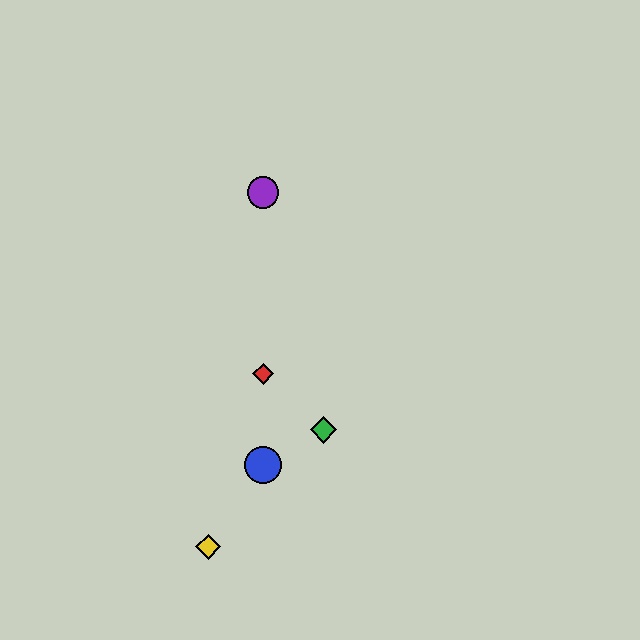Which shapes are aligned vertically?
The red diamond, the blue circle, the purple circle are aligned vertically.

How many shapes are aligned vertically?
3 shapes (the red diamond, the blue circle, the purple circle) are aligned vertically.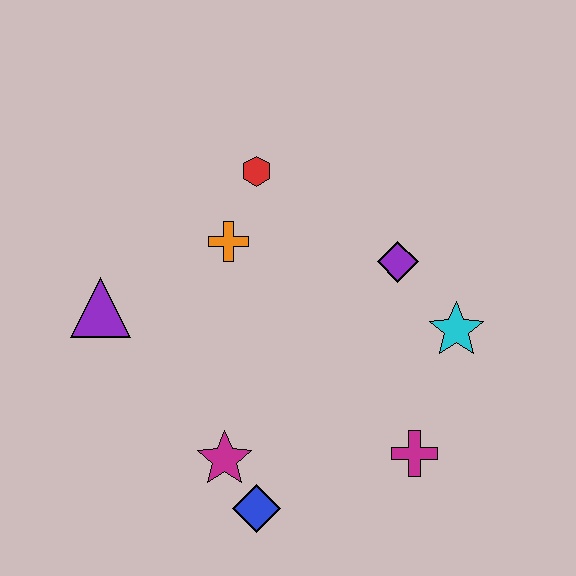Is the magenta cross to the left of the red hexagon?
No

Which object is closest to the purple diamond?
The cyan star is closest to the purple diamond.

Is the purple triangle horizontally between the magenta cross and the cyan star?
No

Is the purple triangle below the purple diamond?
Yes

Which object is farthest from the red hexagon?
The blue diamond is farthest from the red hexagon.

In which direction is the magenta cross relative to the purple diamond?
The magenta cross is below the purple diamond.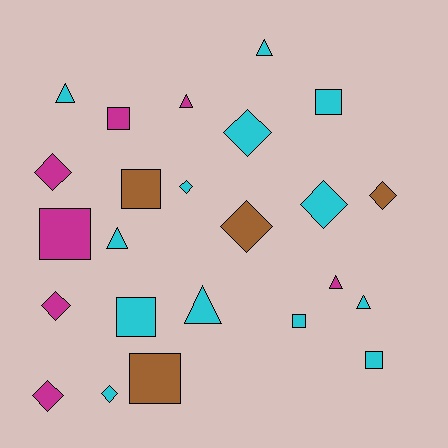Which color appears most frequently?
Cyan, with 13 objects.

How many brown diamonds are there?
There are 2 brown diamonds.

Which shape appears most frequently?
Diamond, with 9 objects.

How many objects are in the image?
There are 24 objects.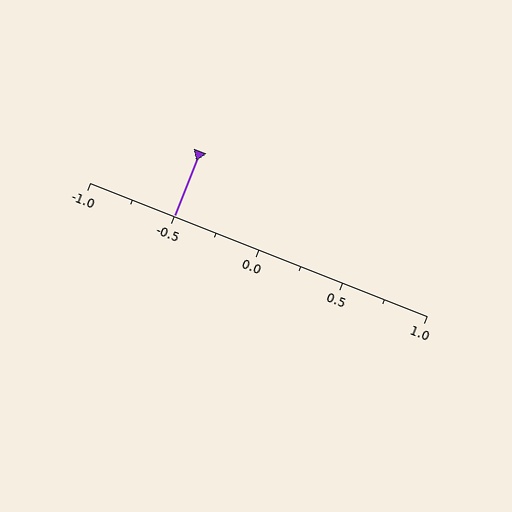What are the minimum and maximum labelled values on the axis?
The axis runs from -1.0 to 1.0.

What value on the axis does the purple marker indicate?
The marker indicates approximately -0.5.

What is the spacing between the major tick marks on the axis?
The major ticks are spaced 0.5 apart.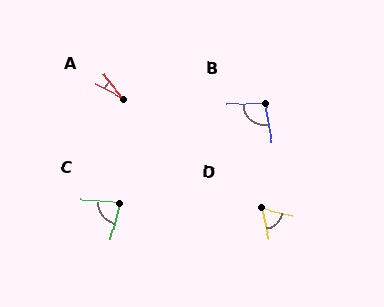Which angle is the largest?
B, at approximately 99 degrees.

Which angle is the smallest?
A, at approximately 24 degrees.